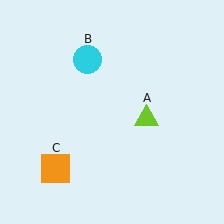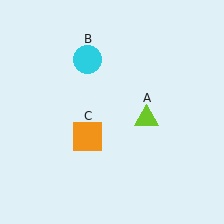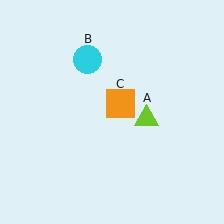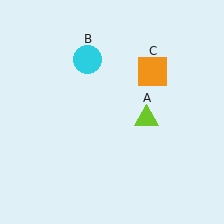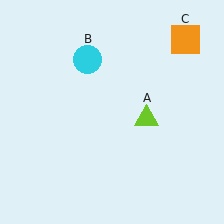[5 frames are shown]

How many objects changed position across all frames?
1 object changed position: orange square (object C).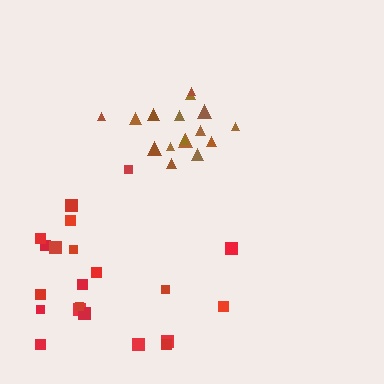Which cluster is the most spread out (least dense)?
Red.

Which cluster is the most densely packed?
Brown.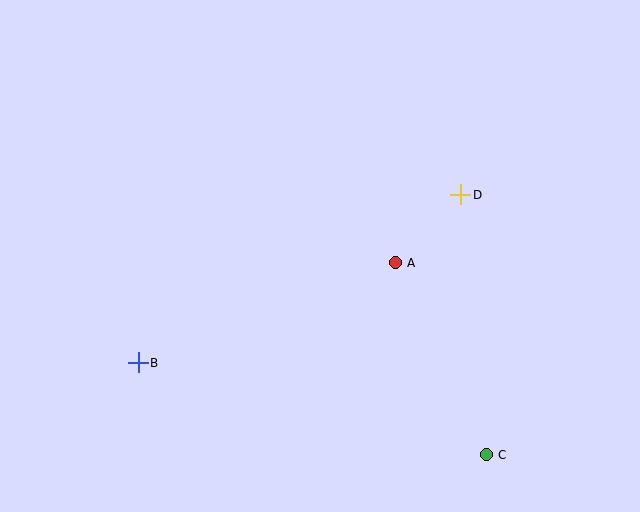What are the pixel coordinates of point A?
Point A is at (395, 263).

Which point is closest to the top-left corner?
Point B is closest to the top-left corner.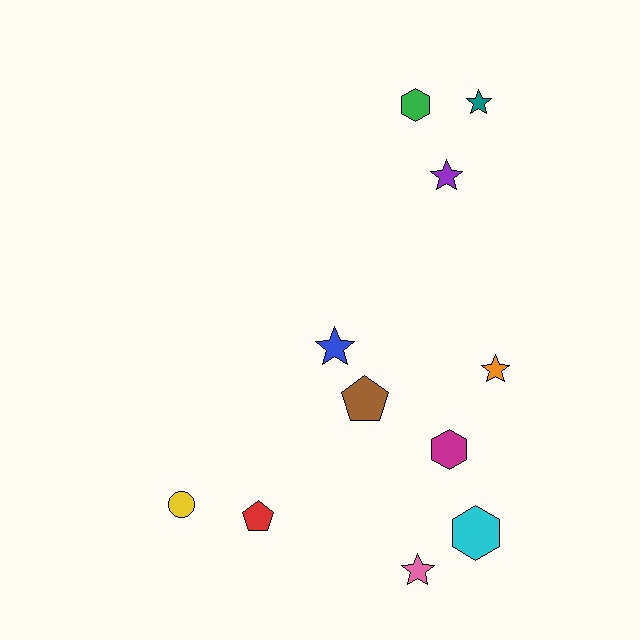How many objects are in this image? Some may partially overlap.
There are 11 objects.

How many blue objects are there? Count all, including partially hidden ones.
There is 1 blue object.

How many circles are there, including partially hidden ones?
There is 1 circle.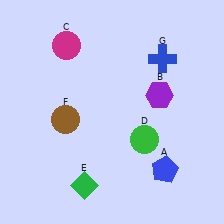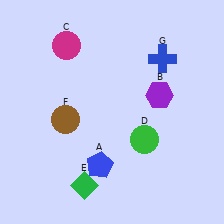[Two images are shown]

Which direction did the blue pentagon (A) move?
The blue pentagon (A) moved left.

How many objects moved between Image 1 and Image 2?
1 object moved between the two images.